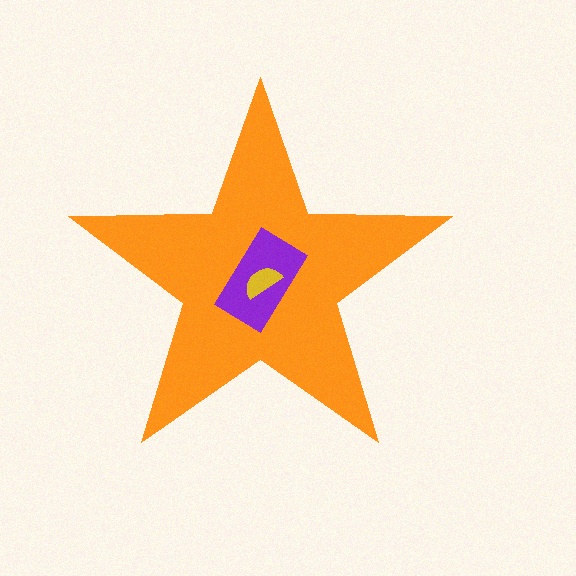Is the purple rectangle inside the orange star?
Yes.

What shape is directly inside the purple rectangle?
The yellow semicircle.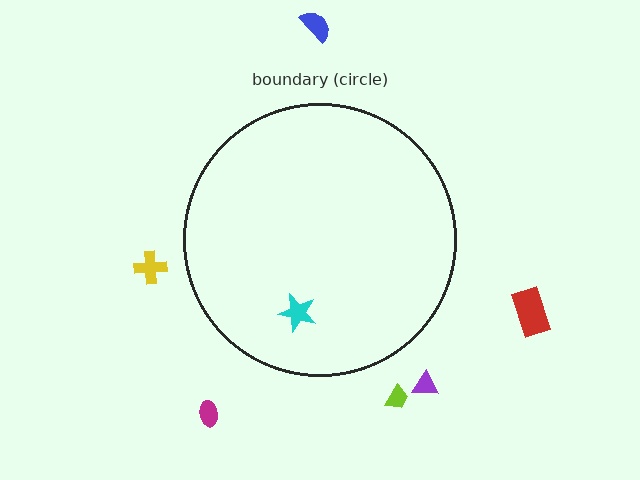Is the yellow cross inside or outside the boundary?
Outside.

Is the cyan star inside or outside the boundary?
Inside.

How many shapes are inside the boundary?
1 inside, 6 outside.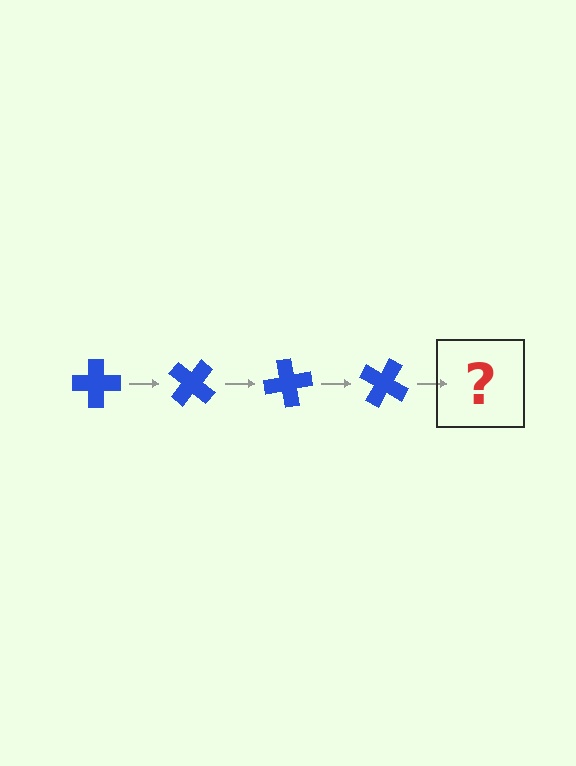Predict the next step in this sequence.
The next step is a blue cross rotated 160 degrees.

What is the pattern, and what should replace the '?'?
The pattern is that the cross rotates 40 degrees each step. The '?' should be a blue cross rotated 160 degrees.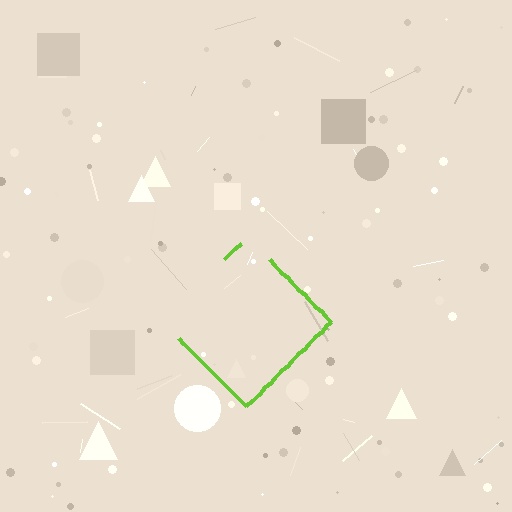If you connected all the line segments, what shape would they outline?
They would outline a diamond.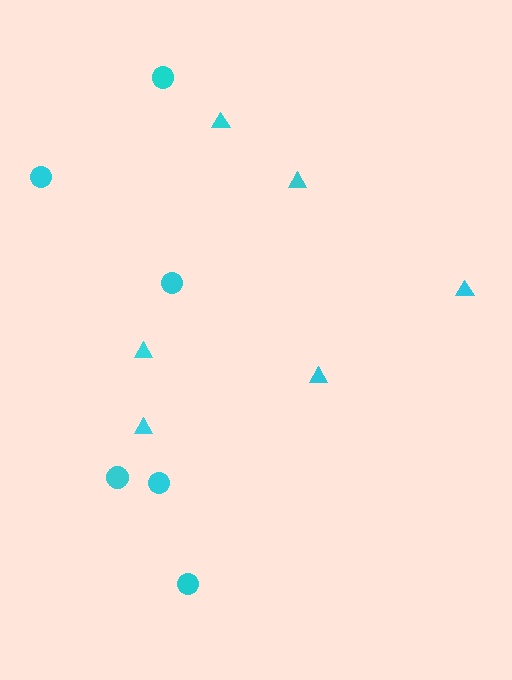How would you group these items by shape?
There are 2 groups: one group of triangles (6) and one group of circles (6).